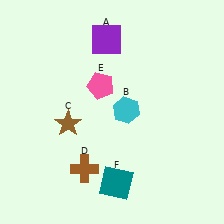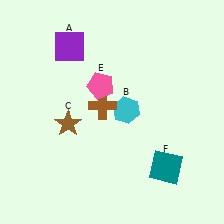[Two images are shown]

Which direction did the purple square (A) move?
The purple square (A) moved left.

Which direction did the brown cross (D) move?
The brown cross (D) moved up.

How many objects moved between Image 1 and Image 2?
3 objects moved between the two images.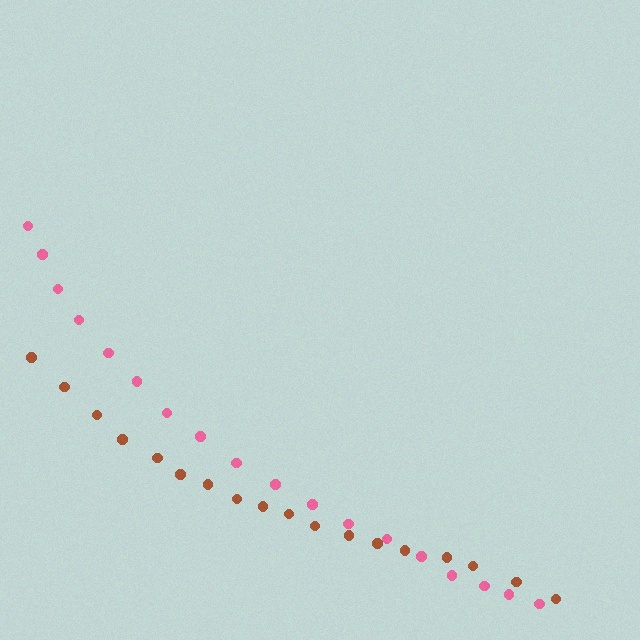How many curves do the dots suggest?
There are 2 distinct paths.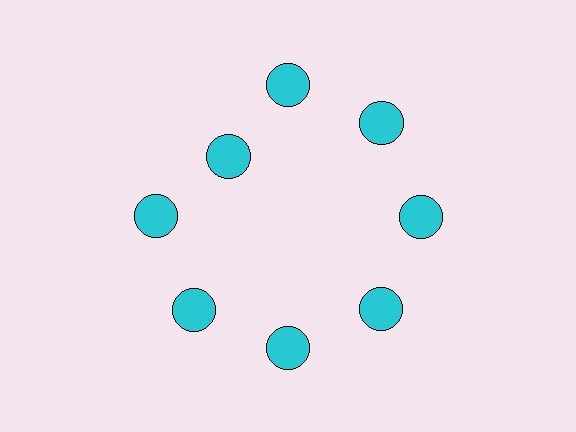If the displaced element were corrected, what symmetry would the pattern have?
It would have 8-fold rotational symmetry — the pattern would map onto itself every 45 degrees.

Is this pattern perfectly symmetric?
No. The 8 cyan circles are arranged in a ring, but one element near the 10 o'clock position is pulled inward toward the center, breaking the 8-fold rotational symmetry.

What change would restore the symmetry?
The symmetry would be restored by moving it outward, back onto the ring so that all 8 circles sit at equal angles and equal distance from the center.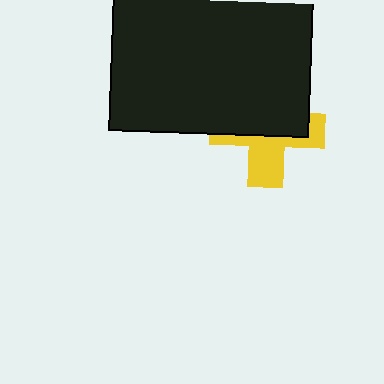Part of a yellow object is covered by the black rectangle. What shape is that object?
It is a cross.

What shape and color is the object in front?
The object in front is a black rectangle.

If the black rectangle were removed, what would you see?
You would see the complete yellow cross.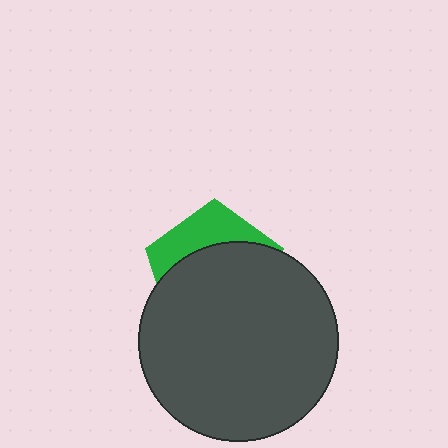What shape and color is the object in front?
The object in front is a dark gray circle.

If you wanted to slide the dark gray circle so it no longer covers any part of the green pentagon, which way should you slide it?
Slide it down — that is the most direct way to separate the two shapes.